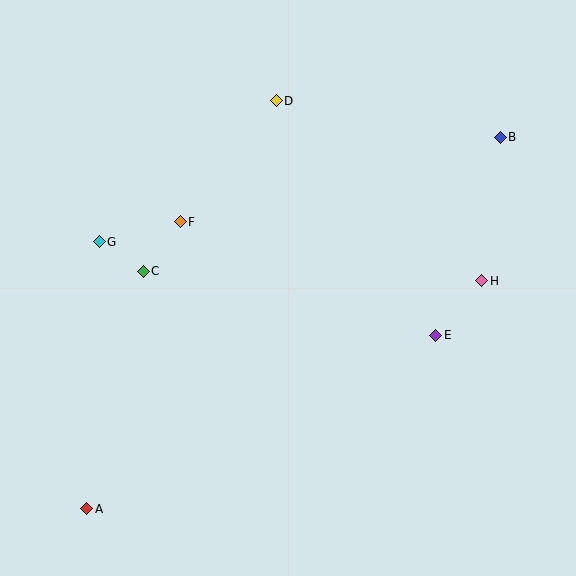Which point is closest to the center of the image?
Point F at (180, 222) is closest to the center.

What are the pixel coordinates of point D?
Point D is at (276, 101).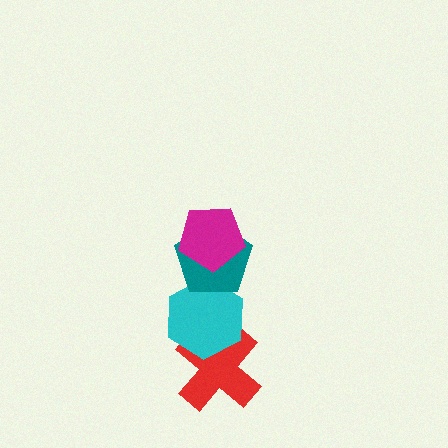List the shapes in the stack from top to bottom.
From top to bottom: the magenta pentagon, the teal pentagon, the cyan hexagon, the red cross.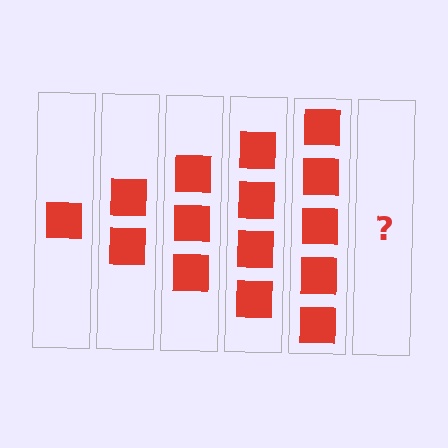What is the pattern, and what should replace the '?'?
The pattern is that each step adds one more square. The '?' should be 6 squares.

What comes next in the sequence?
The next element should be 6 squares.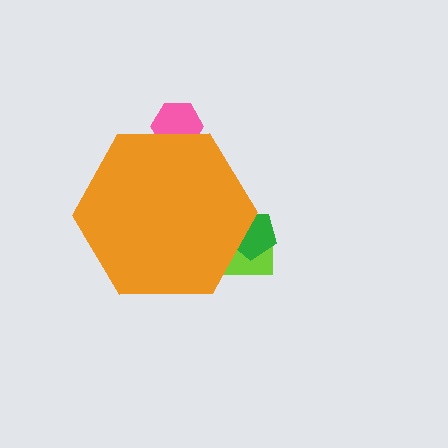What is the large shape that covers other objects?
An orange hexagon.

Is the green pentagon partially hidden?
Yes, the green pentagon is partially hidden behind the orange hexagon.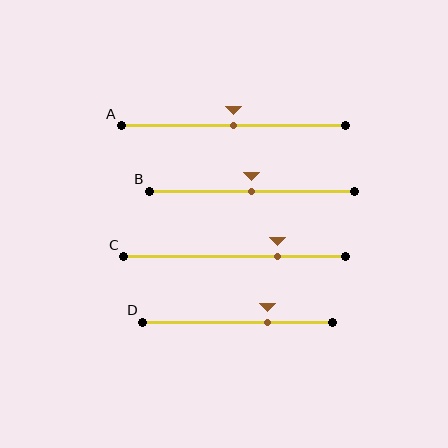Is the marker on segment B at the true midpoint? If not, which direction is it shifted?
Yes, the marker on segment B is at the true midpoint.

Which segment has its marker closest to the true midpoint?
Segment A has its marker closest to the true midpoint.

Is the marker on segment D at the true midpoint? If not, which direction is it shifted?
No, the marker on segment D is shifted to the right by about 16% of the segment length.